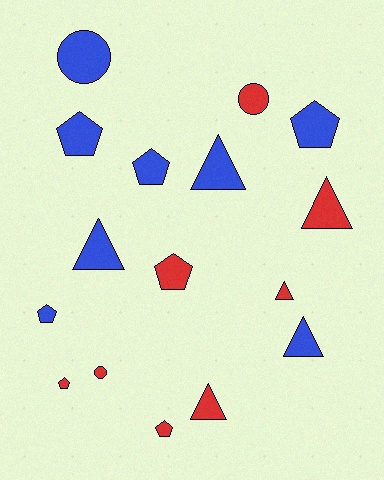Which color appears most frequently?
Red, with 8 objects.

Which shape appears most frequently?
Pentagon, with 7 objects.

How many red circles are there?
There are 2 red circles.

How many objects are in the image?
There are 16 objects.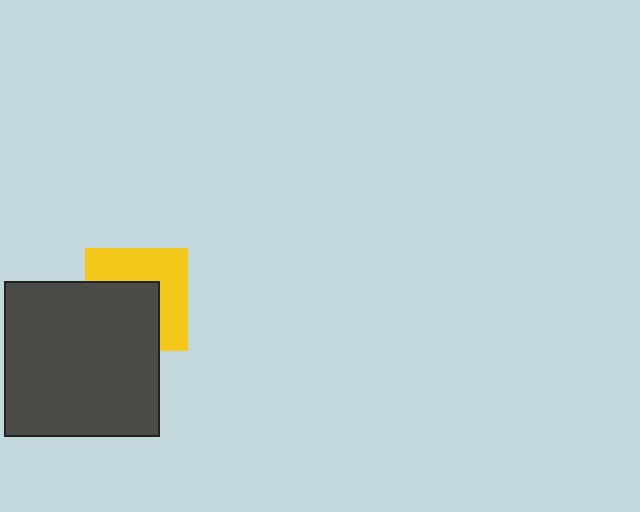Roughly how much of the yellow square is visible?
About half of it is visible (roughly 51%).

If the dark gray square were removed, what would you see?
You would see the complete yellow square.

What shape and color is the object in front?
The object in front is a dark gray square.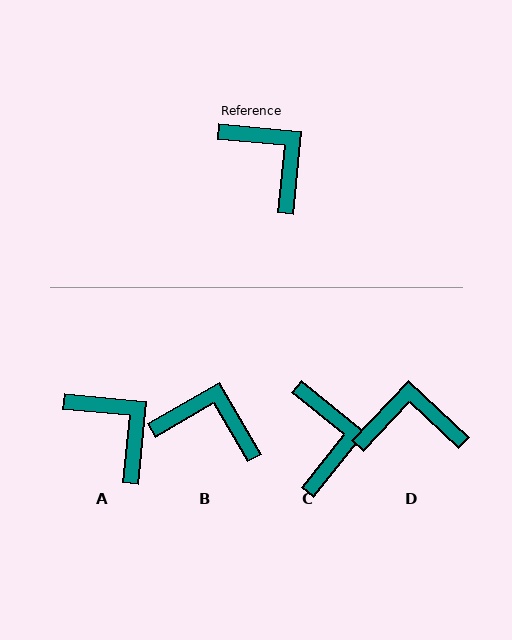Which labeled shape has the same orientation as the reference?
A.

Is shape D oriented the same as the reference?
No, it is off by about 53 degrees.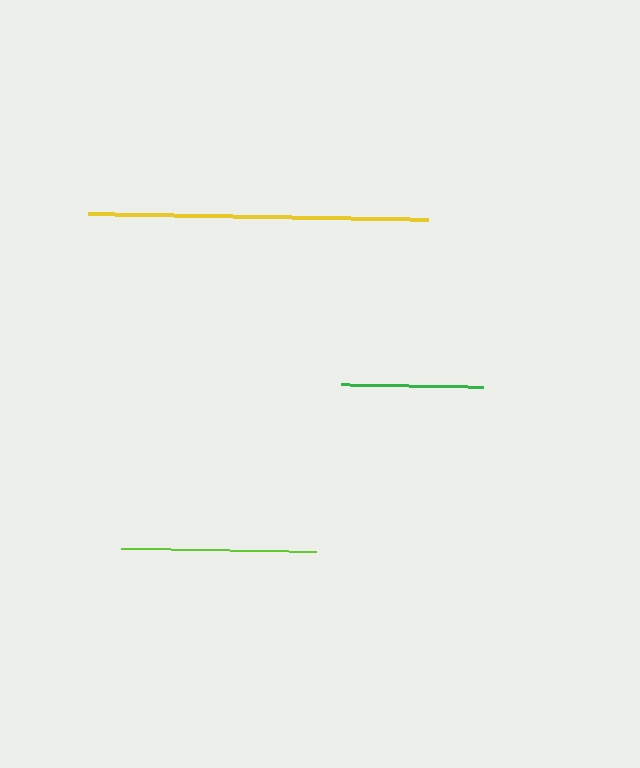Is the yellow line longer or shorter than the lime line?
The yellow line is longer than the lime line.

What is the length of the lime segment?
The lime segment is approximately 195 pixels long.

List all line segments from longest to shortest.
From longest to shortest: yellow, lime, green.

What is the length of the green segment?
The green segment is approximately 141 pixels long.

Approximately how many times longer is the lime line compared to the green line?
The lime line is approximately 1.4 times the length of the green line.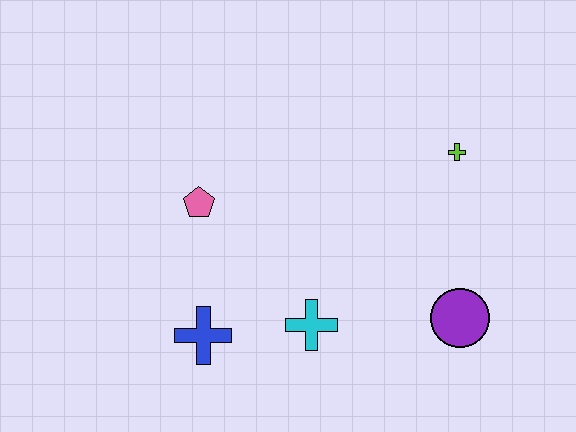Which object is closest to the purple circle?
The cyan cross is closest to the purple circle.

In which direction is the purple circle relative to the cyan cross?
The purple circle is to the right of the cyan cross.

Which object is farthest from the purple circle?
The pink pentagon is farthest from the purple circle.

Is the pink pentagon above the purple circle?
Yes